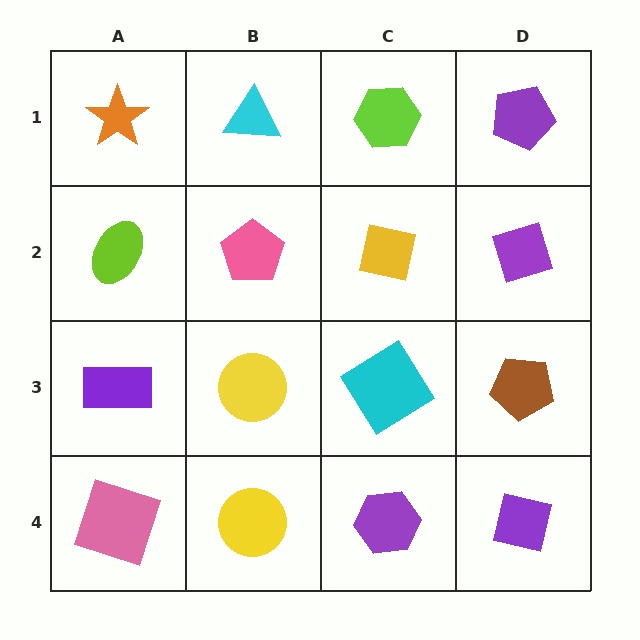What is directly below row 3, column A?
A pink square.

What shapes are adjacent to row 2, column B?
A cyan triangle (row 1, column B), a yellow circle (row 3, column B), a lime ellipse (row 2, column A), a yellow square (row 2, column C).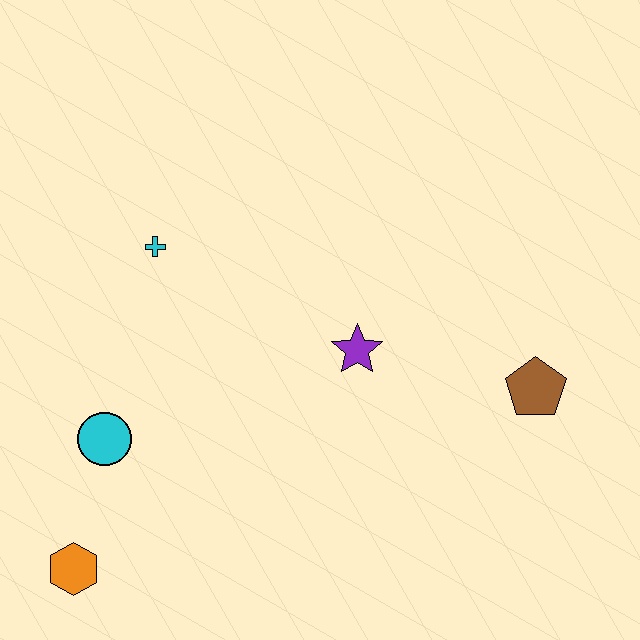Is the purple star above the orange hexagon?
Yes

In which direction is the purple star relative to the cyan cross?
The purple star is to the right of the cyan cross.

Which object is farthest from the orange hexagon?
The brown pentagon is farthest from the orange hexagon.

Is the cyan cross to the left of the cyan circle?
No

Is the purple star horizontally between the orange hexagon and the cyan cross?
No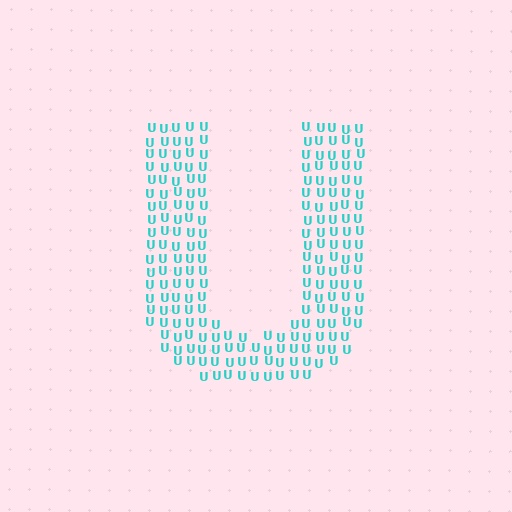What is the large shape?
The large shape is the letter U.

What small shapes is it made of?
It is made of small letter U's.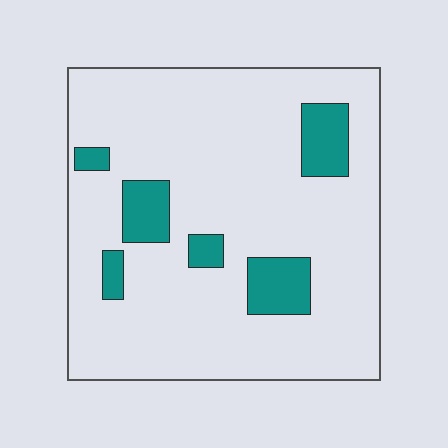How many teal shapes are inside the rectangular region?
6.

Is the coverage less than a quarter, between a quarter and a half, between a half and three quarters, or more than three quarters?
Less than a quarter.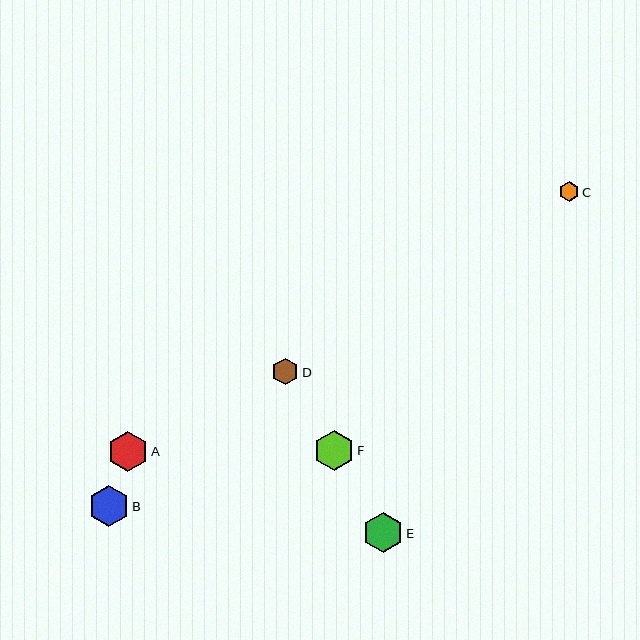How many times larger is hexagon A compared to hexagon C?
Hexagon A is approximately 2.0 times the size of hexagon C.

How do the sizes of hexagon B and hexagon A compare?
Hexagon B and hexagon A are approximately the same size.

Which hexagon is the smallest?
Hexagon C is the smallest with a size of approximately 20 pixels.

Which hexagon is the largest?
Hexagon B is the largest with a size of approximately 41 pixels.